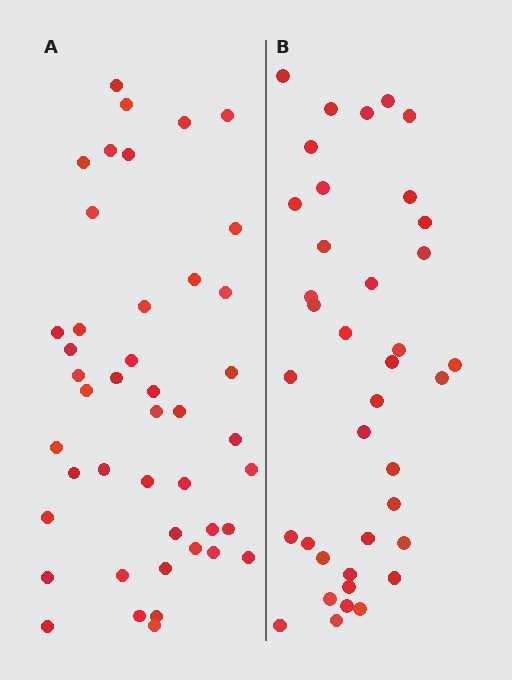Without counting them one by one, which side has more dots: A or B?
Region A (the left region) has more dots.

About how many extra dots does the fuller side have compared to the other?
Region A has about 6 more dots than region B.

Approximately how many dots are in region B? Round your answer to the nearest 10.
About 40 dots. (The exact count is 38, which rounds to 40.)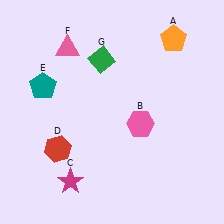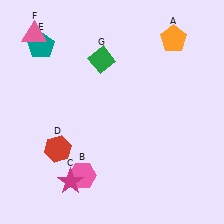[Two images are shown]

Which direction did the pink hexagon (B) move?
The pink hexagon (B) moved left.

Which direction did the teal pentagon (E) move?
The teal pentagon (E) moved up.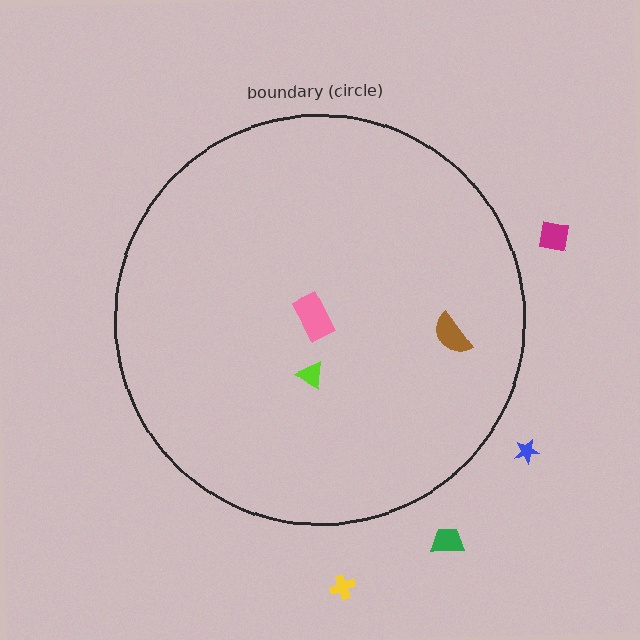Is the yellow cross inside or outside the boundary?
Outside.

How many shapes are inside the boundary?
3 inside, 4 outside.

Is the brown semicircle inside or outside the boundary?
Inside.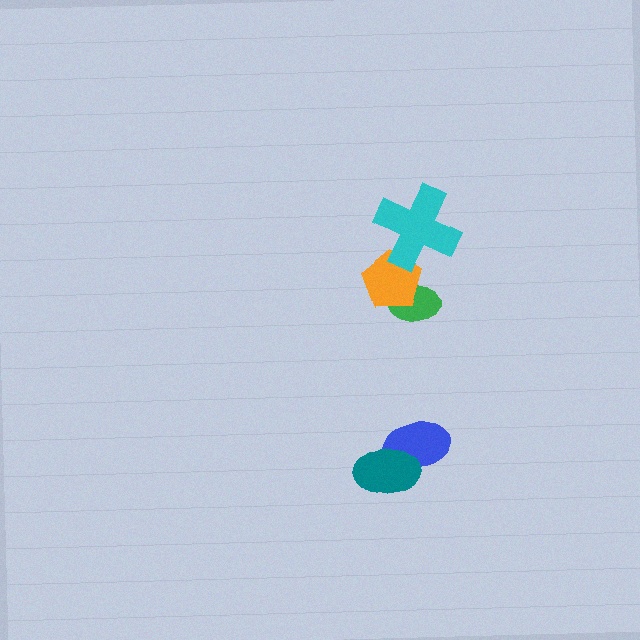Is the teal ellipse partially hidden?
No, no other shape covers it.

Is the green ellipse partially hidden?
Yes, it is partially covered by another shape.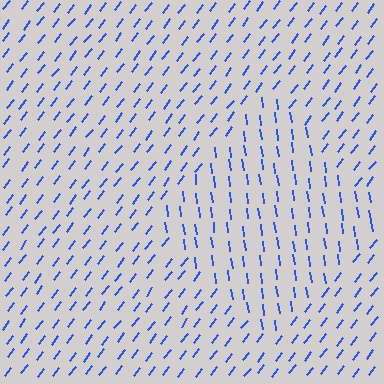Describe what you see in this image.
The image is filled with small blue line segments. A diamond region in the image has lines oriented differently from the surrounding lines, creating a visible texture boundary.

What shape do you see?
I see a diamond.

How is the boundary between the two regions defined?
The boundary is defined purely by a change in line orientation (approximately 45 degrees difference). All lines are the same color and thickness.